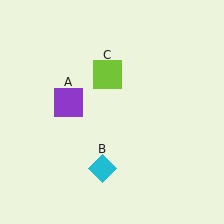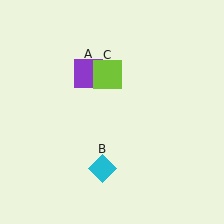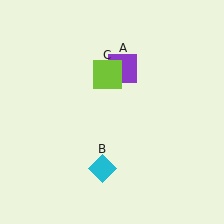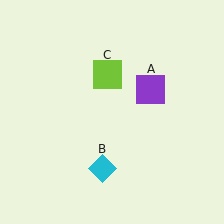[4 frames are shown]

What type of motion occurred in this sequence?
The purple square (object A) rotated clockwise around the center of the scene.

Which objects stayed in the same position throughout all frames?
Cyan diamond (object B) and lime square (object C) remained stationary.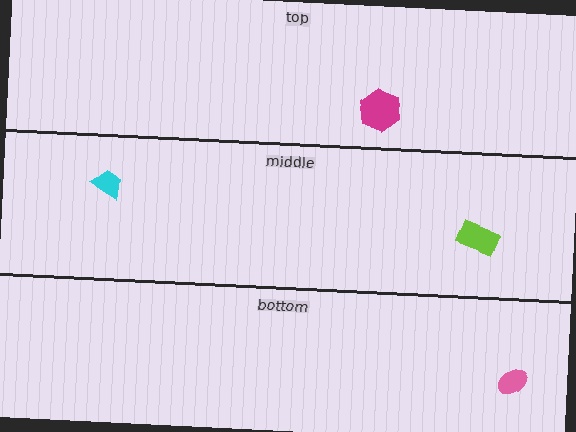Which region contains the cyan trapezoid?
The middle region.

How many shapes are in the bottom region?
1.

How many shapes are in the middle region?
2.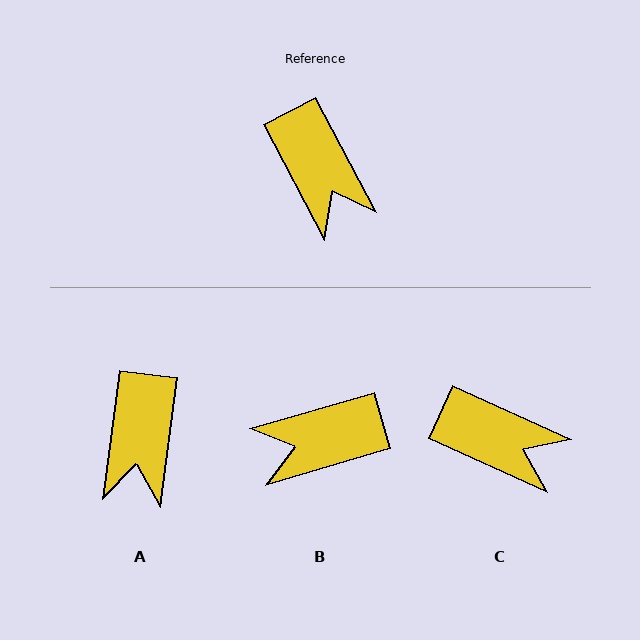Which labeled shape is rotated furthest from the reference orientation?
B, about 102 degrees away.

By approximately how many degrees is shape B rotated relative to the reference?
Approximately 102 degrees clockwise.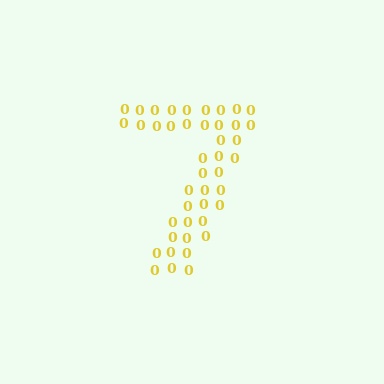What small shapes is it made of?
It is made of small digit 0's.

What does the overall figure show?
The overall figure shows the digit 7.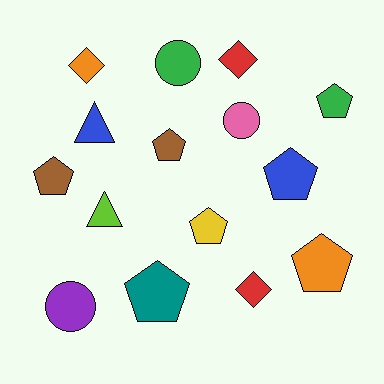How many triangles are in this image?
There are 2 triangles.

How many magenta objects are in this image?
There are no magenta objects.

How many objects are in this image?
There are 15 objects.